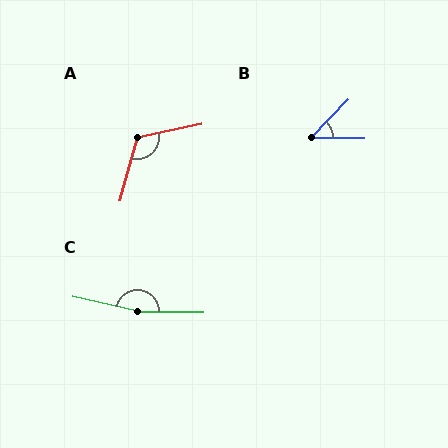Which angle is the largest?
C, at approximately 168 degrees.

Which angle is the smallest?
B, at approximately 47 degrees.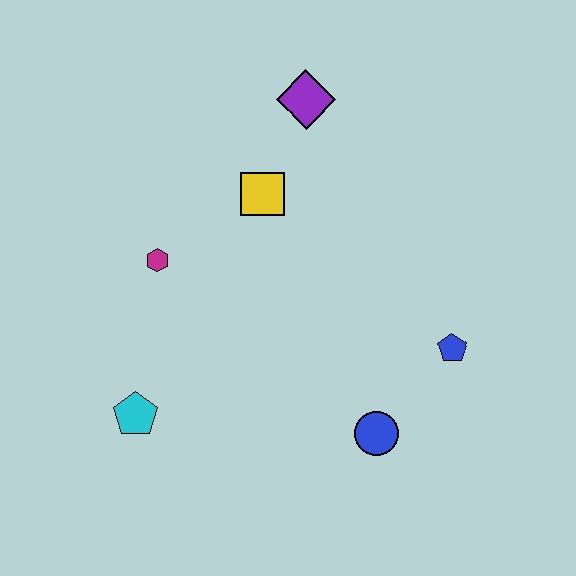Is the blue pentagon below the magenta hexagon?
Yes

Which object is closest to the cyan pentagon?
The magenta hexagon is closest to the cyan pentagon.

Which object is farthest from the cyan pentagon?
The purple diamond is farthest from the cyan pentagon.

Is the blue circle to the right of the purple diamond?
Yes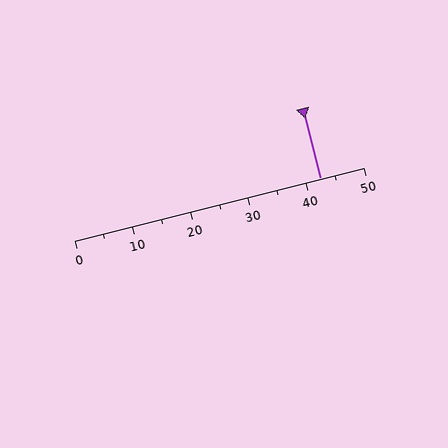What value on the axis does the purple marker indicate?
The marker indicates approximately 42.5.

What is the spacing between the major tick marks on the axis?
The major ticks are spaced 10 apart.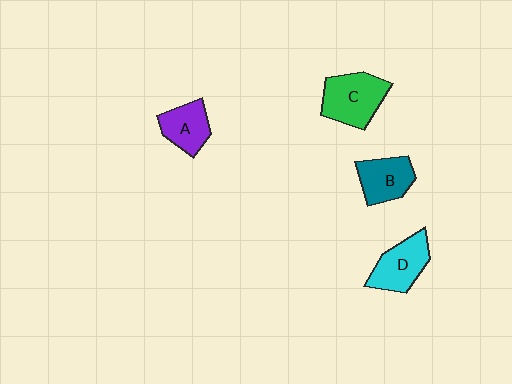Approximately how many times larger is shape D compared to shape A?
Approximately 1.2 times.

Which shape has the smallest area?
Shape A (purple).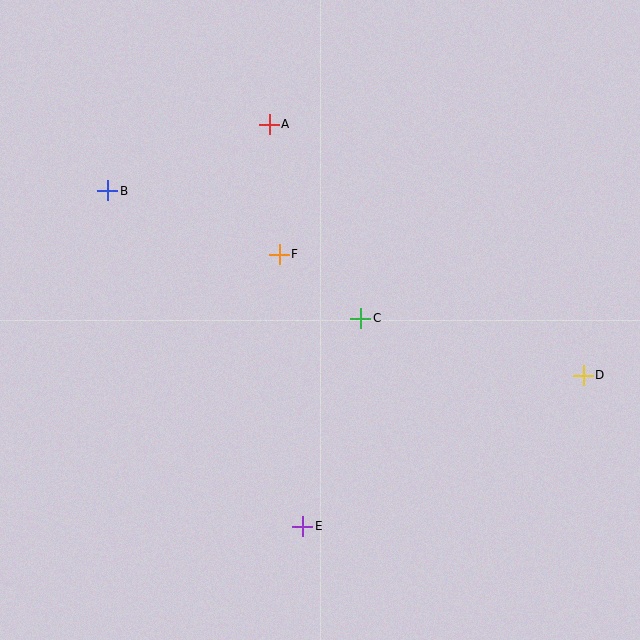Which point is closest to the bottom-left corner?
Point E is closest to the bottom-left corner.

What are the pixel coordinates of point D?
Point D is at (583, 375).